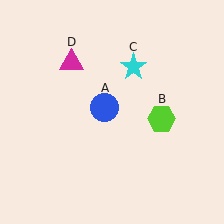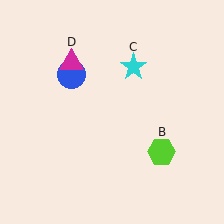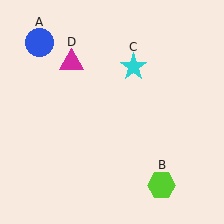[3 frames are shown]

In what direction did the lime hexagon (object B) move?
The lime hexagon (object B) moved down.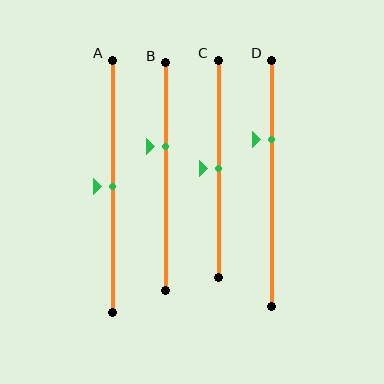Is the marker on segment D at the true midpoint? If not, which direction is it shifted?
No, the marker on segment D is shifted upward by about 18% of the segment length.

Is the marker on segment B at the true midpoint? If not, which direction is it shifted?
No, the marker on segment B is shifted upward by about 13% of the segment length.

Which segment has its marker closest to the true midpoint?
Segment A has its marker closest to the true midpoint.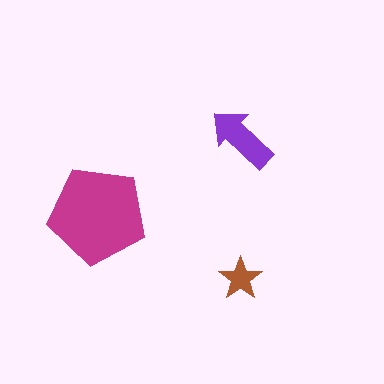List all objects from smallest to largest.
The brown star, the purple arrow, the magenta pentagon.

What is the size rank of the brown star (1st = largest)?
3rd.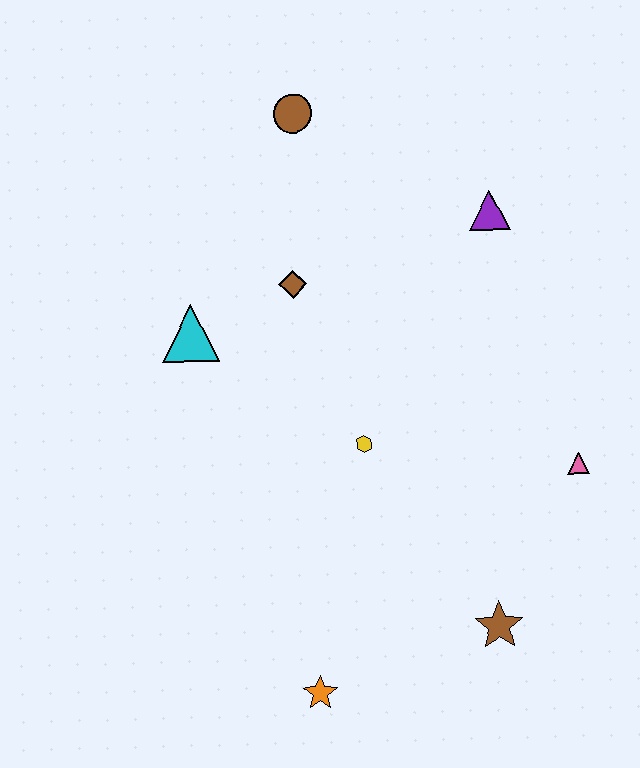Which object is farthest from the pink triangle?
The brown circle is farthest from the pink triangle.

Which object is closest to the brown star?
The pink triangle is closest to the brown star.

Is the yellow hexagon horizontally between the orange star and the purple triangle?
Yes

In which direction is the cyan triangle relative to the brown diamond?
The cyan triangle is to the left of the brown diamond.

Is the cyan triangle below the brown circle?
Yes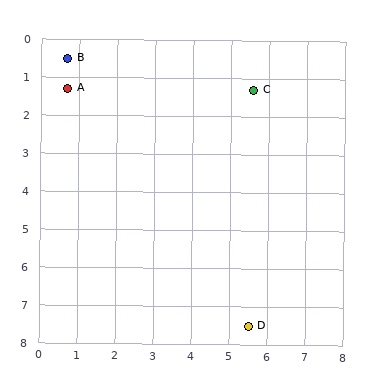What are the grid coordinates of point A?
Point A is at approximately (0.7, 1.3).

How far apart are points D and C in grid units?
Points D and C are about 6.2 grid units apart.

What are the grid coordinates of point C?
Point C is at approximately (5.6, 1.3).